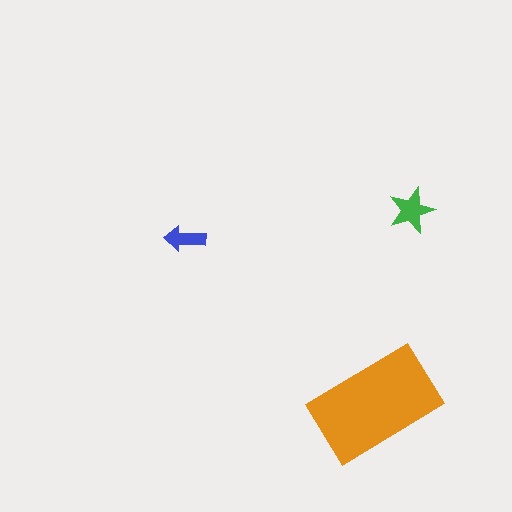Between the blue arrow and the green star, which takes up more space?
The green star.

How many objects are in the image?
There are 3 objects in the image.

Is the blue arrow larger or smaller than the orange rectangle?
Smaller.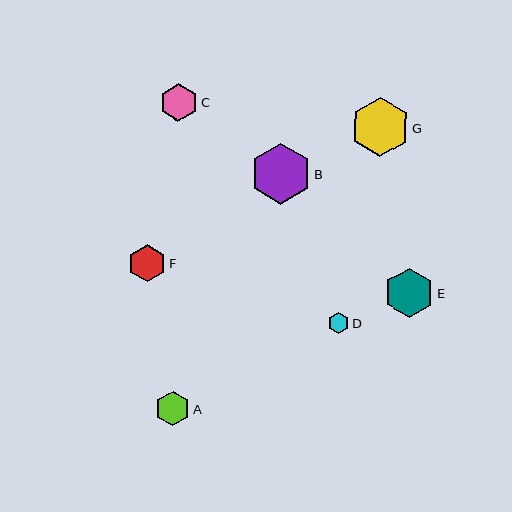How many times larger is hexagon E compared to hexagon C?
Hexagon E is approximately 1.3 times the size of hexagon C.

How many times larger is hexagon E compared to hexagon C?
Hexagon E is approximately 1.3 times the size of hexagon C.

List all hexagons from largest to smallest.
From largest to smallest: B, G, E, C, F, A, D.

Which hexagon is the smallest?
Hexagon D is the smallest with a size of approximately 21 pixels.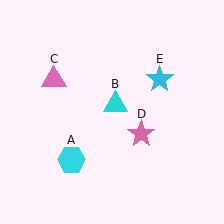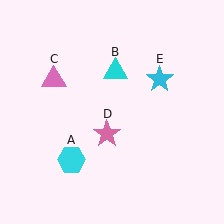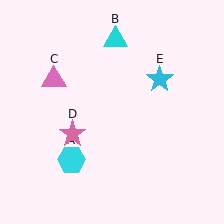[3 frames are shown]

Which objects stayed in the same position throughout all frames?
Cyan hexagon (object A) and pink triangle (object C) and cyan star (object E) remained stationary.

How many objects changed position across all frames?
2 objects changed position: cyan triangle (object B), pink star (object D).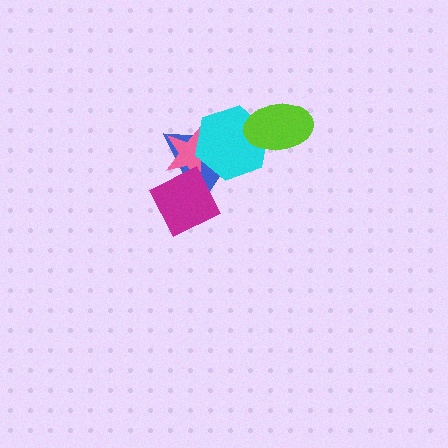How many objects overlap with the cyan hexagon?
3 objects overlap with the cyan hexagon.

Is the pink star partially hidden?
Yes, it is partially covered by another shape.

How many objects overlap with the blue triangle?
3 objects overlap with the blue triangle.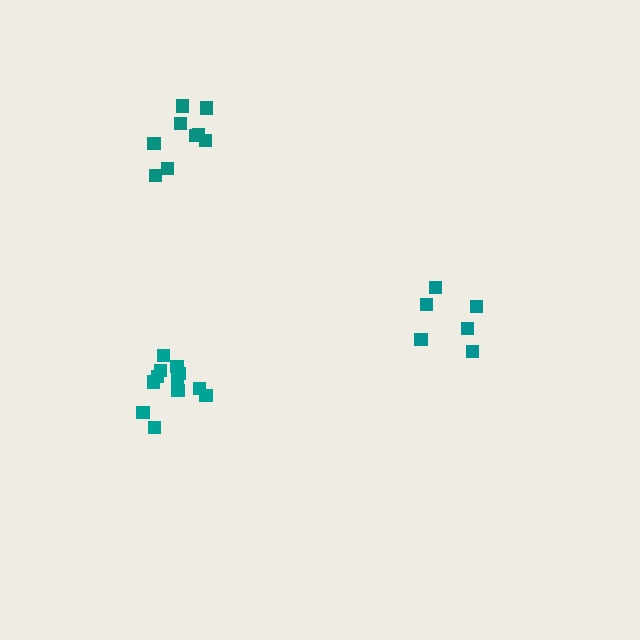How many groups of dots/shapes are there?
There are 3 groups.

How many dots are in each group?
Group 1: 12 dots, Group 2: 6 dots, Group 3: 9 dots (27 total).